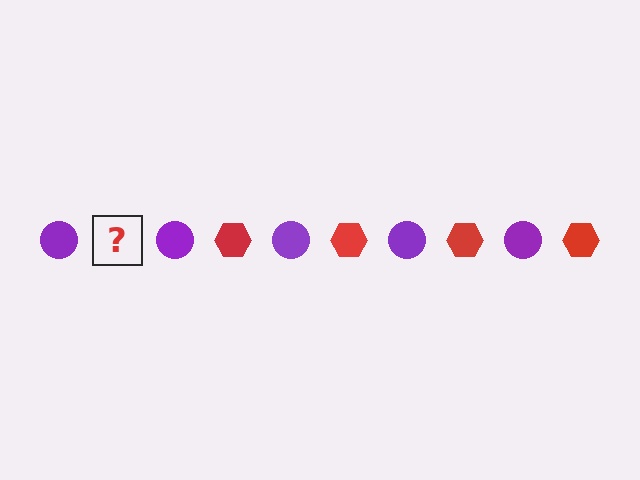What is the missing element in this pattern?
The missing element is a red hexagon.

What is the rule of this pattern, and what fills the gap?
The rule is that the pattern alternates between purple circle and red hexagon. The gap should be filled with a red hexagon.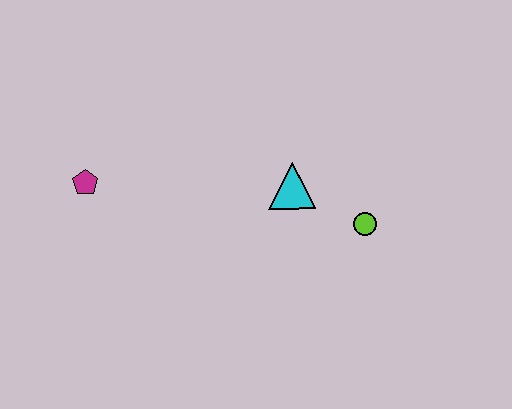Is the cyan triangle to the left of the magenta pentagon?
No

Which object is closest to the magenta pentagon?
The cyan triangle is closest to the magenta pentagon.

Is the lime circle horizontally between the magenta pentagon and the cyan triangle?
No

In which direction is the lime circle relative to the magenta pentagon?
The lime circle is to the right of the magenta pentagon.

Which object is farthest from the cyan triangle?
The magenta pentagon is farthest from the cyan triangle.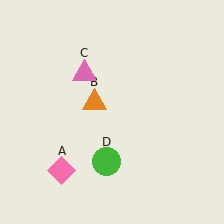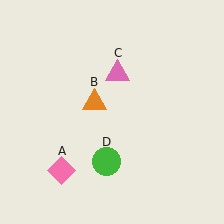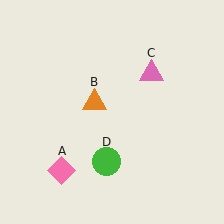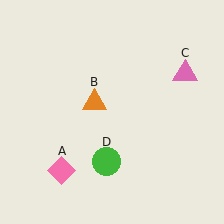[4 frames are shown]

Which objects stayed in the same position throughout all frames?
Pink diamond (object A) and orange triangle (object B) and green circle (object D) remained stationary.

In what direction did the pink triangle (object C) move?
The pink triangle (object C) moved right.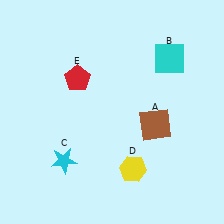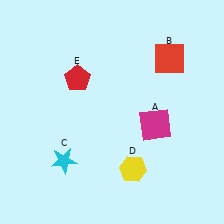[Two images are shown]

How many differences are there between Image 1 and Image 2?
There are 2 differences between the two images.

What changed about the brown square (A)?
In Image 1, A is brown. In Image 2, it changed to magenta.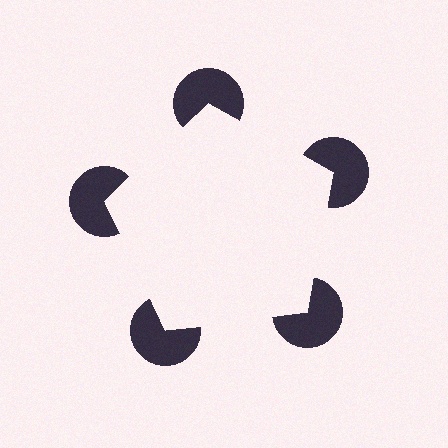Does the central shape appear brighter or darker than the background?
It typically appears slightly brighter than the background, even though no actual brightness change is drawn.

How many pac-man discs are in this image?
There are 5 — one at each vertex of the illusory pentagon.